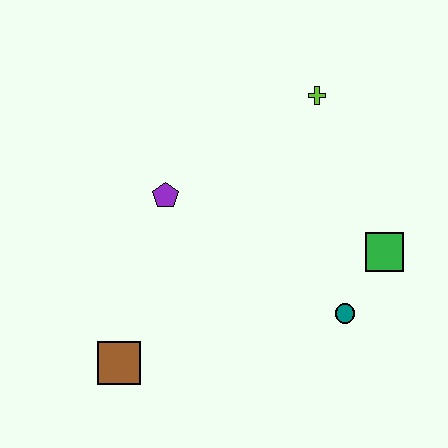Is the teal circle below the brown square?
No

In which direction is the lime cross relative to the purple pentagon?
The lime cross is to the right of the purple pentagon.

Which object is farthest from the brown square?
The lime cross is farthest from the brown square.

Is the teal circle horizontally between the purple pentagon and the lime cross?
No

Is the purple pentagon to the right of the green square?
No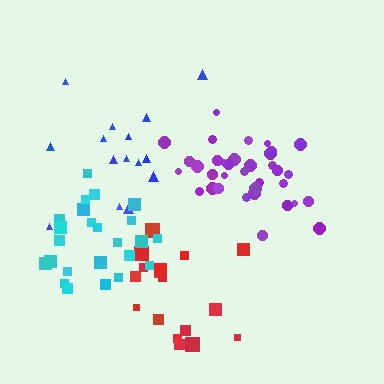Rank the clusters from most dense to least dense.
cyan, purple, red, blue.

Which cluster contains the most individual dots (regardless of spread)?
Purple (35).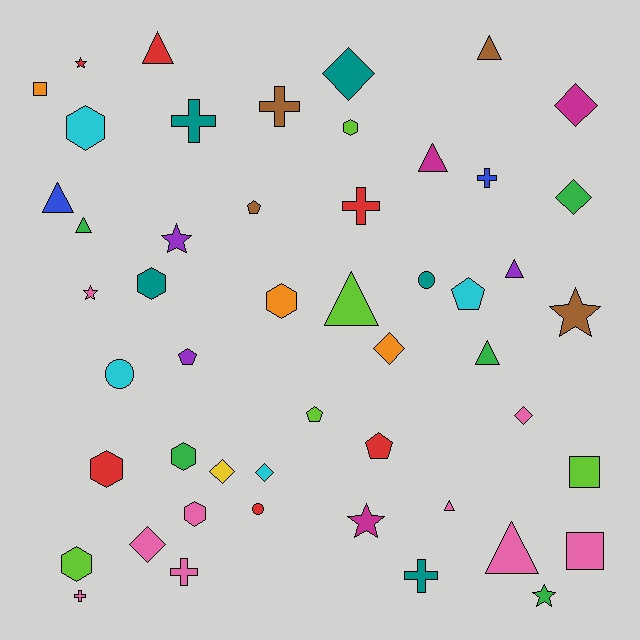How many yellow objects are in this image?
There is 1 yellow object.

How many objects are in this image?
There are 50 objects.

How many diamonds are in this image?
There are 8 diamonds.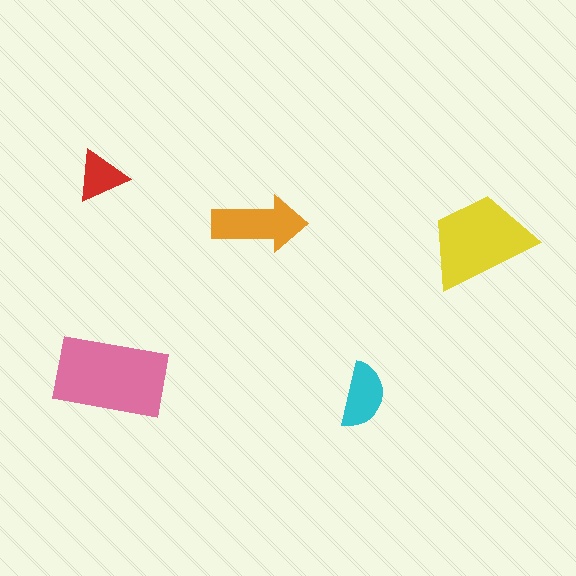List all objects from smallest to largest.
The red triangle, the cyan semicircle, the orange arrow, the yellow trapezoid, the pink rectangle.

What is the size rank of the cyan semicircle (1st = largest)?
4th.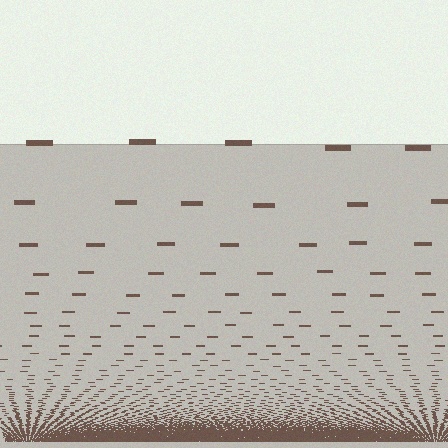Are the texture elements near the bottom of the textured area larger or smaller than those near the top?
Smaller. The gradient is inverted — elements near the bottom are smaller and denser.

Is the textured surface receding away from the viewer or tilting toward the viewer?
The surface appears to tilt toward the viewer. Texture elements get larger and sparser toward the top.